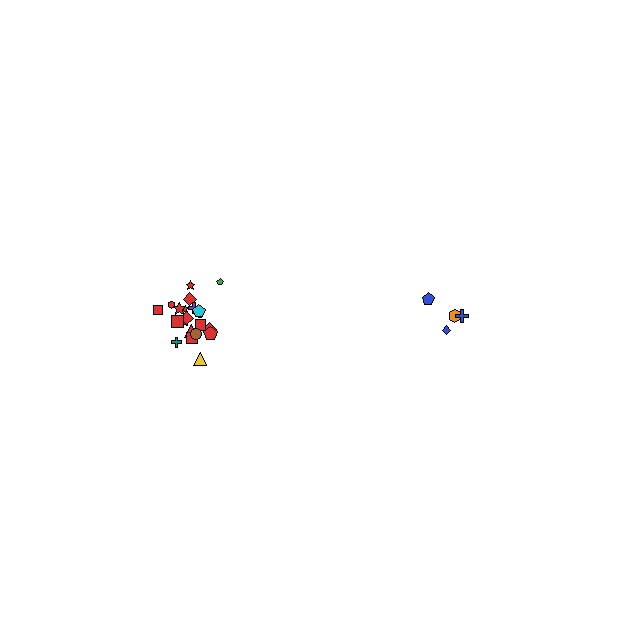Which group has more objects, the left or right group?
The left group.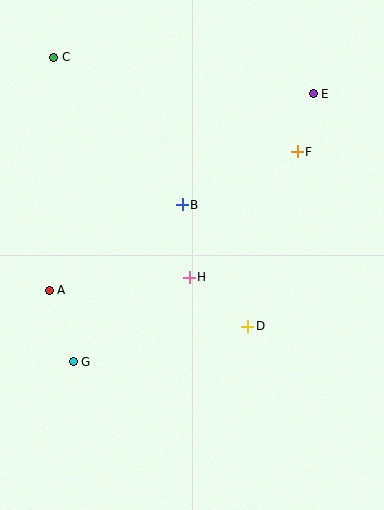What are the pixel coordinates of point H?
Point H is at (189, 277).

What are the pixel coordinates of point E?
Point E is at (313, 94).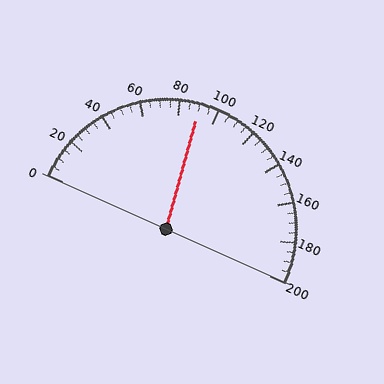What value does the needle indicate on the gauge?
The needle indicates approximately 90.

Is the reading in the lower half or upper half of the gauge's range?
The reading is in the lower half of the range (0 to 200).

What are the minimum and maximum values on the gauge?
The gauge ranges from 0 to 200.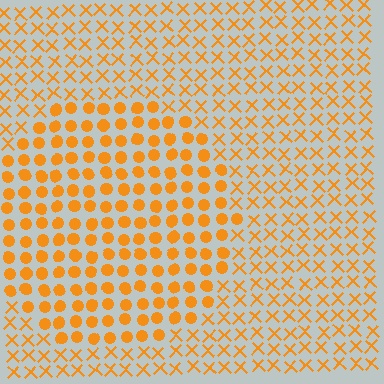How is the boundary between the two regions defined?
The boundary is defined by a change in element shape: circles inside vs. X marks outside. All elements share the same color and spacing.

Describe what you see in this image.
The image is filled with small orange elements arranged in a uniform grid. A circle-shaped region contains circles, while the surrounding area contains X marks. The boundary is defined purely by the change in element shape.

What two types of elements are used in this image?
The image uses circles inside the circle region and X marks outside it.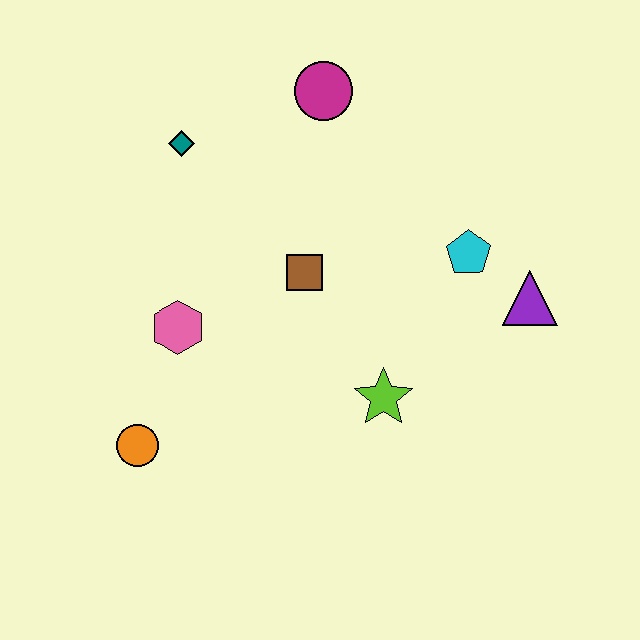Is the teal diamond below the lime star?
No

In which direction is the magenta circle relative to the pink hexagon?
The magenta circle is above the pink hexagon.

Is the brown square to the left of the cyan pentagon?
Yes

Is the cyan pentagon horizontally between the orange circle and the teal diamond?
No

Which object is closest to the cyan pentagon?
The purple triangle is closest to the cyan pentagon.